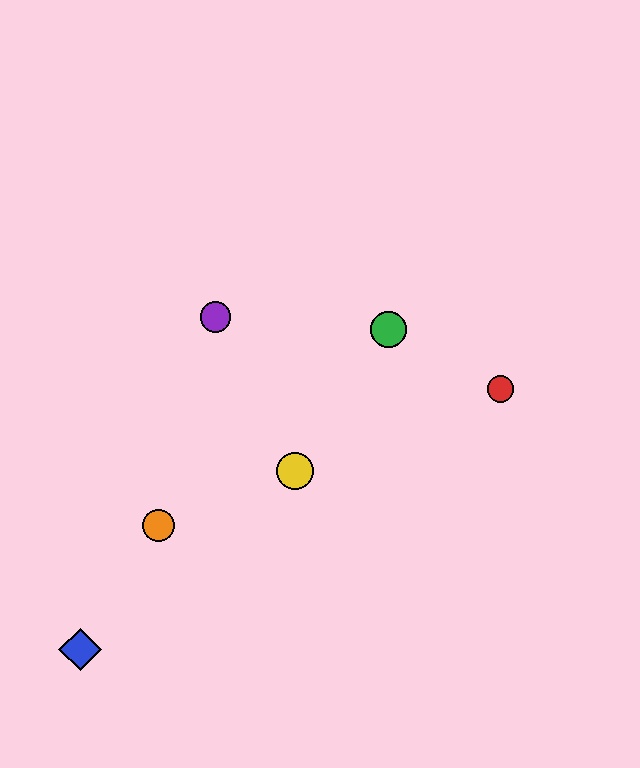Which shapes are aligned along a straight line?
The red circle, the yellow circle, the orange circle are aligned along a straight line.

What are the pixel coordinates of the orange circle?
The orange circle is at (159, 526).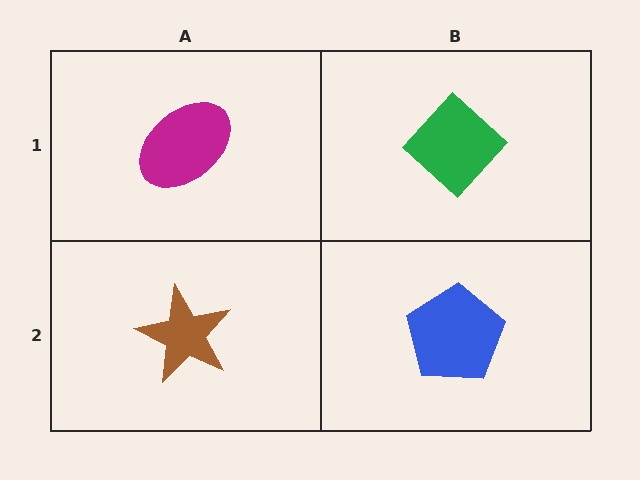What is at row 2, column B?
A blue pentagon.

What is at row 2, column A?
A brown star.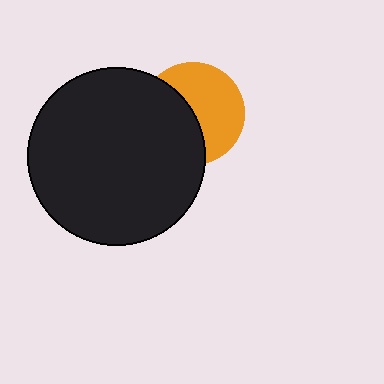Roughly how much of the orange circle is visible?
About half of it is visible (roughly 54%).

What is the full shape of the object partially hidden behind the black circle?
The partially hidden object is an orange circle.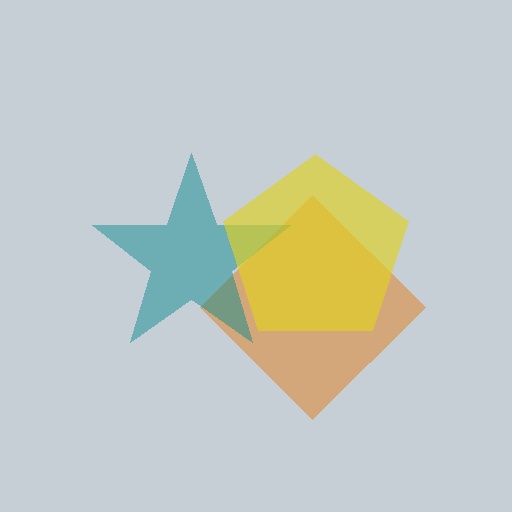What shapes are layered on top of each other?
The layered shapes are: an orange diamond, a teal star, a yellow pentagon.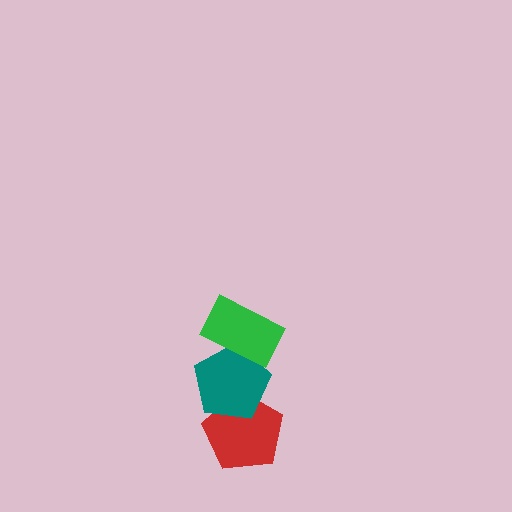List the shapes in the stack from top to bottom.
From top to bottom: the green rectangle, the teal pentagon, the red pentagon.